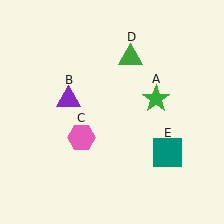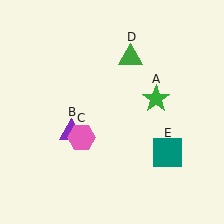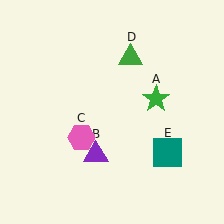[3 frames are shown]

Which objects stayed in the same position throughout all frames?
Green star (object A) and pink hexagon (object C) and green triangle (object D) and teal square (object E) remained stationary.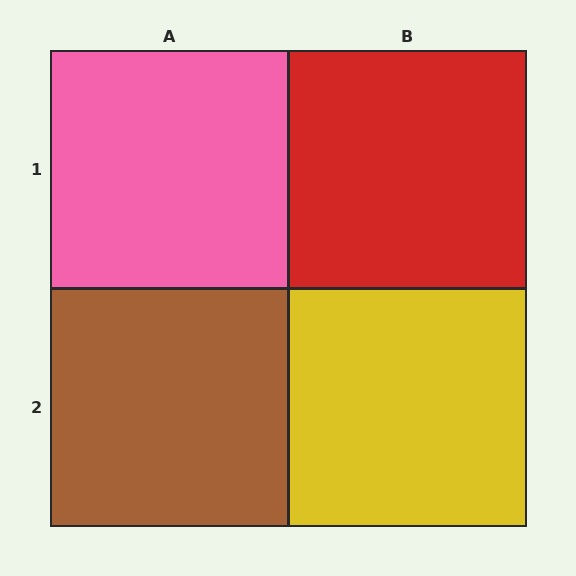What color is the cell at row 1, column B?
Red.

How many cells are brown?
1 cell is brown.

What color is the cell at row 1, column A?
Pink.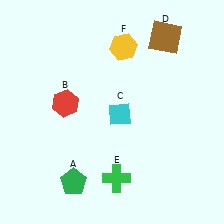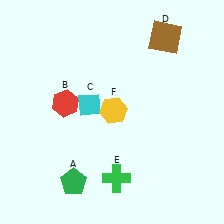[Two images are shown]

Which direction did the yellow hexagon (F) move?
The yellow hexagon (F) moved down.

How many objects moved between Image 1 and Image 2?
2 objects moved between the two images.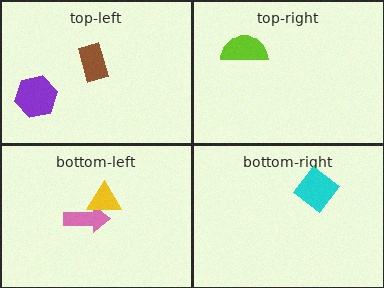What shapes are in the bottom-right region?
The cyan diamond.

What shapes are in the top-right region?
The lime semicircle.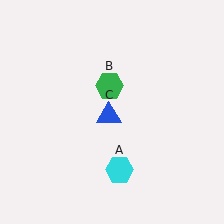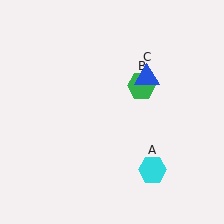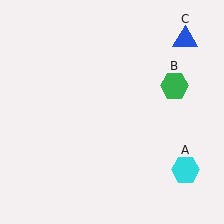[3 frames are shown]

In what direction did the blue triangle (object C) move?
The blue triangle (object C) moved up and to the right.